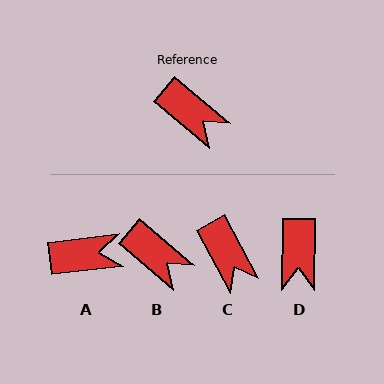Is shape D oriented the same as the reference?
No, it is off by about 51 degrees.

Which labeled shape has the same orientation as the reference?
B.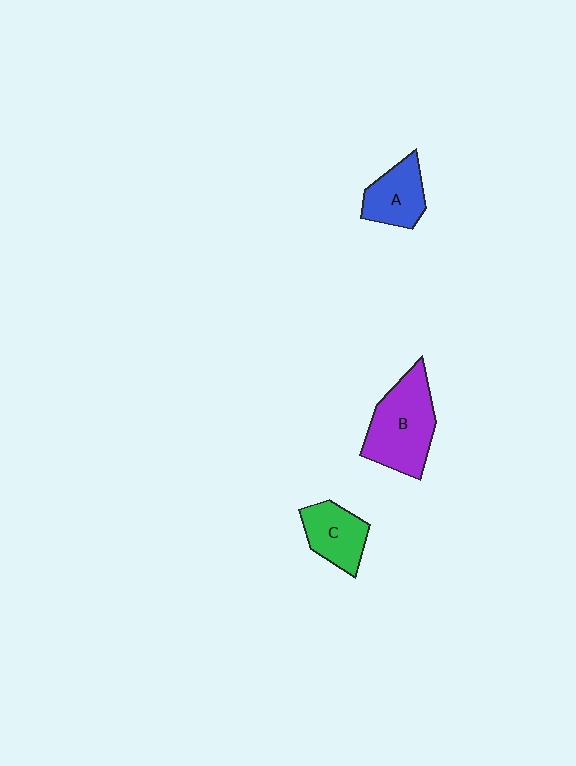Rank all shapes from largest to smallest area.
From largest to smallest: B (purple), C (green), A (blue).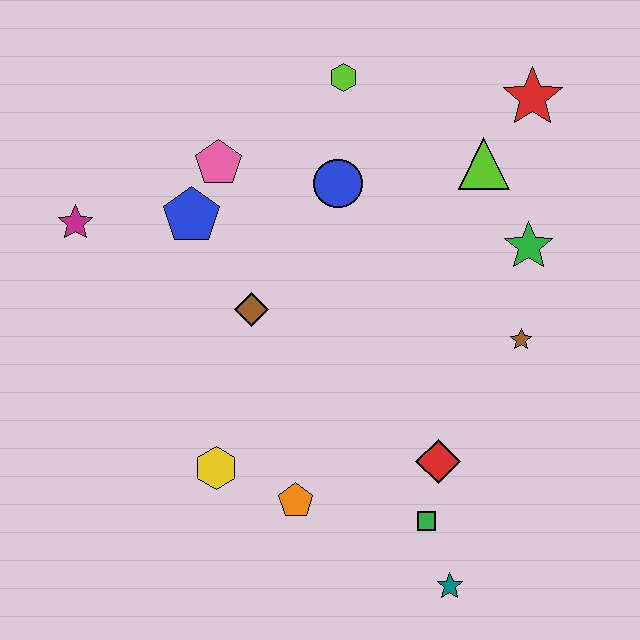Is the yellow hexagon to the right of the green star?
No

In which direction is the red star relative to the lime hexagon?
The red star is to the right of the lime hexagon.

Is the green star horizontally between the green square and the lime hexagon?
No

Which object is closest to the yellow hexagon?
The orange pentagon is closest to the yellow hexagon.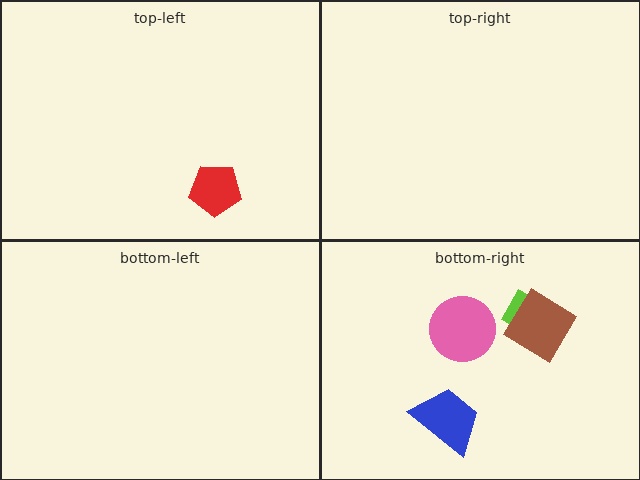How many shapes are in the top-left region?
1.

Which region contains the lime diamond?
The bottom-right region.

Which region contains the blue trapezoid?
The bottom-right region.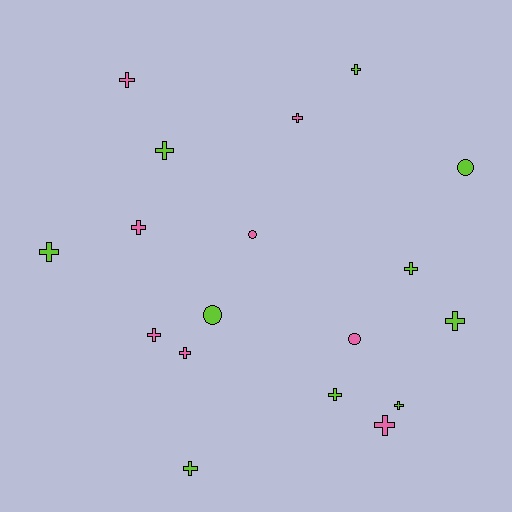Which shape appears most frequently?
Cross, with 14 objects.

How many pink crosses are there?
There are 6 pink crosses.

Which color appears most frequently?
Lime, with 10 objects.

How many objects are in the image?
There are 18 objects.